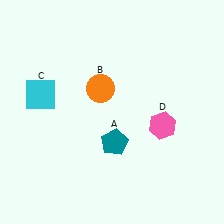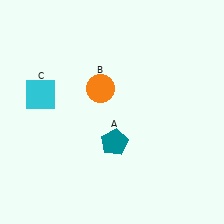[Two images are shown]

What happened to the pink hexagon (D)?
The pink hexagon (D) was removed in Image 2. It was in the bottom-right area of Image 1.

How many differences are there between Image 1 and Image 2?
There is 1 difference between the two images.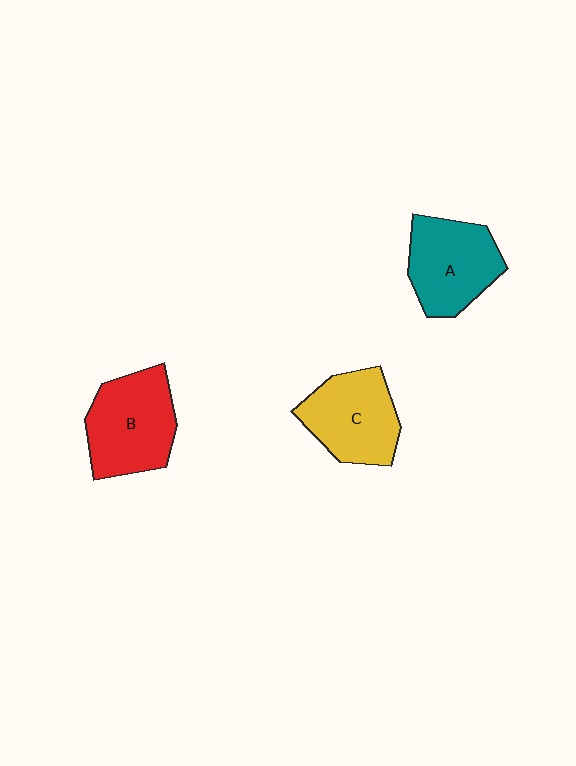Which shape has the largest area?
Shape B (red).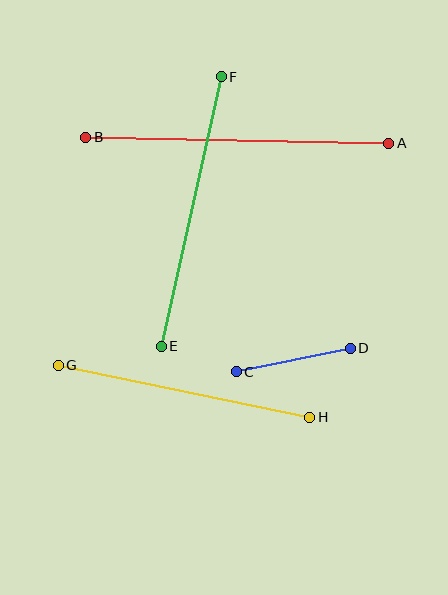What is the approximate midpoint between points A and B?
The midpoint is at approximately (237, 140) pixels.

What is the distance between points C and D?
The distance is approximately 117 pixels.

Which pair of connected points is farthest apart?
Points A and B are farthest apart.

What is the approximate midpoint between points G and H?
The midpoint is at approximately (184, 391) pixels.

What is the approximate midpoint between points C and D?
The midpoint is at approximately (293, 360) pixels.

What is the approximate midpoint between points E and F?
The midpoint is at approximately (191, 211) pixels.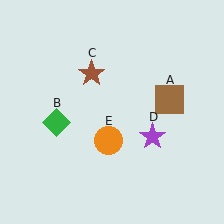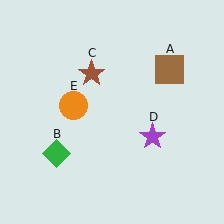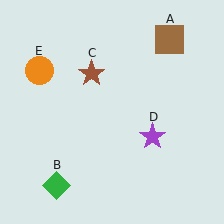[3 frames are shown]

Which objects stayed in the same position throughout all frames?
Brown star (object C) and purple star (object D) remained stationary.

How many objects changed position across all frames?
3 objects changed position: brown square (object A), green diamond (object B), orange circle (object E).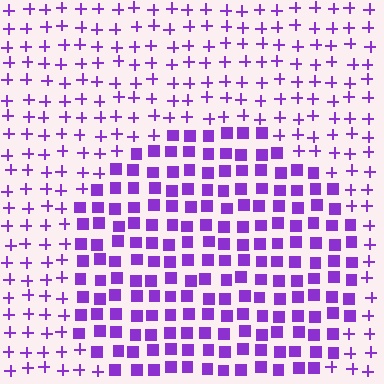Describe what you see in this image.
The image is filled with small purple elements arranged in a uniform grid. A circle-shaped region contains squares, while the surrounding area contains plus signs. The boundary is defined purely by the change in element shape.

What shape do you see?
I see a circle.